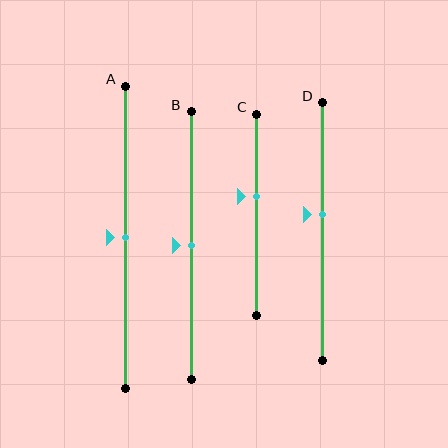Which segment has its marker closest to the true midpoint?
Segment A has its marker closest to the true midpoint.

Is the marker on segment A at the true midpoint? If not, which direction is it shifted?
Yes, the marker on segment A is at the true midpoint.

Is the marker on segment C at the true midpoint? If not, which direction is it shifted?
No, the marker on segment C is shifted upward by about 9% of the segment length.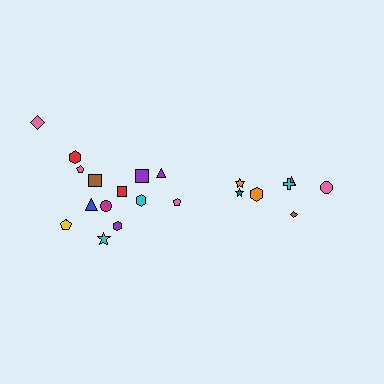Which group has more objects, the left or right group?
The left group.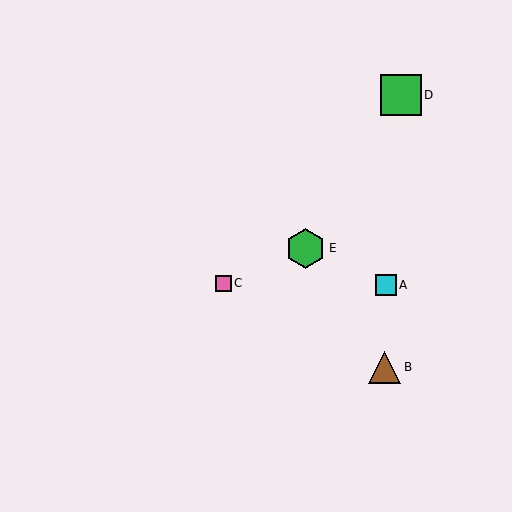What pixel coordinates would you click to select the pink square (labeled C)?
Click at (223, 283) to select the pink square C.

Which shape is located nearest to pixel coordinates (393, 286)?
The cyan square (labeled A) at (386, 285) is nearest to that location.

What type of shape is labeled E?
Shape E is a green hexagon.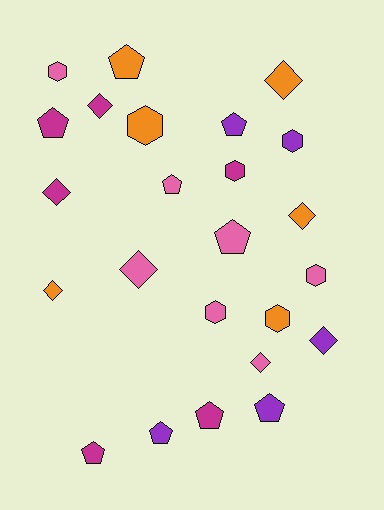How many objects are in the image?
There are 24 objects.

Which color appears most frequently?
Pink, with 7 objects.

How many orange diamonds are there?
There are 3 orange diamonds.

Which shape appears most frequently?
Pentagon, with 9 objects.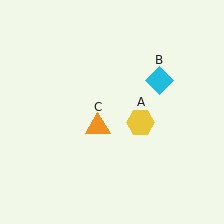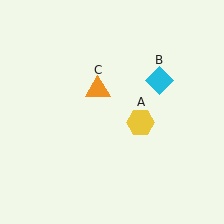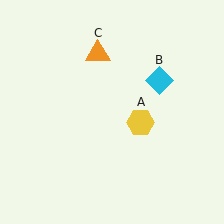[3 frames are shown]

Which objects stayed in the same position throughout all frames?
Yellow hexagon (object A) and cyan diamond (object B) remained stationary.